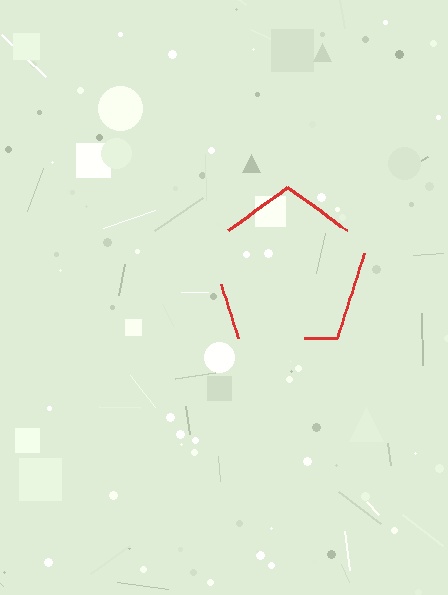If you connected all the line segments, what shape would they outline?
They would outline a pentagon.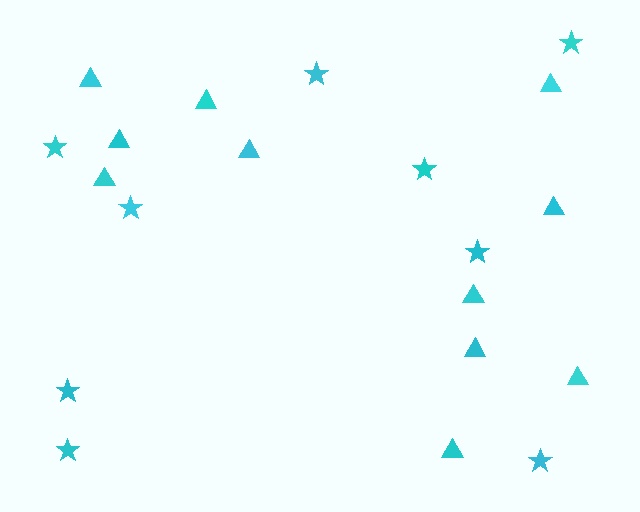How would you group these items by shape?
There are 2 groups: one group of stars (9) and one group of triangles (11).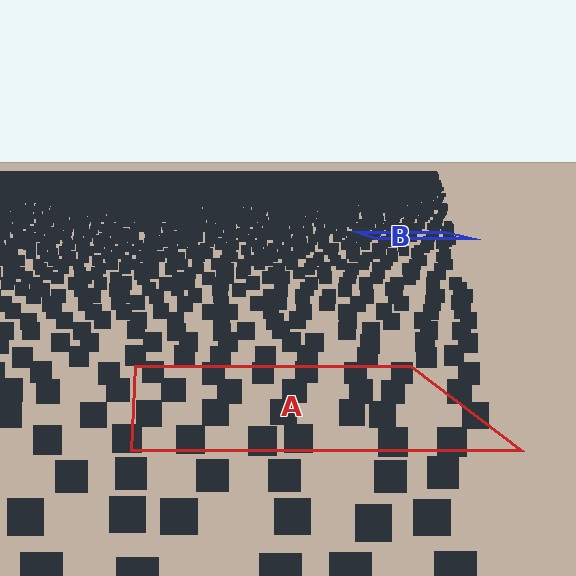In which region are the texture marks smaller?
The texture marks are smaller in region B, because it is farther away.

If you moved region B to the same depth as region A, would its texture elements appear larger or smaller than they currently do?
They would appear larger. At a closer depth, the same texture elements are projected at a bigger on-screen size.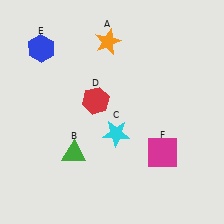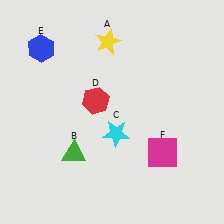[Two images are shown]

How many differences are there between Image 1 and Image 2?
There is 1 difference between the two images.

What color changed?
The star (A) changed from orange in Image 1 to yellow in Image 2.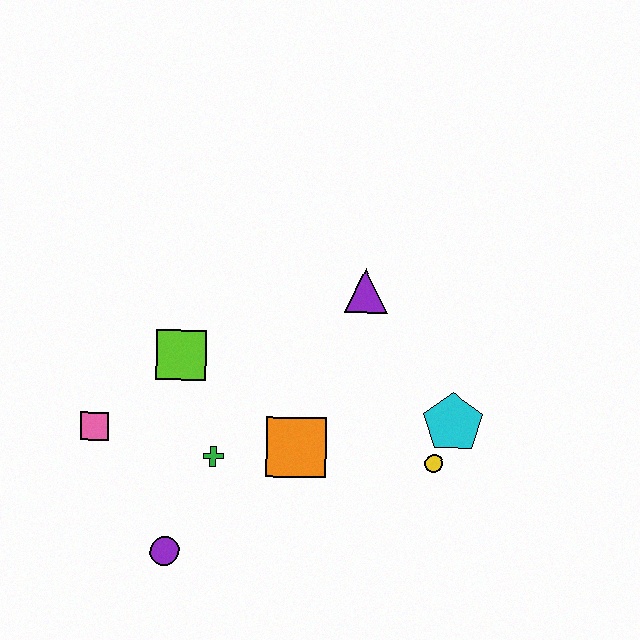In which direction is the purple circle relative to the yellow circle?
The purple circle is to the left of the yellow circle.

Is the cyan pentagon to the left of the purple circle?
No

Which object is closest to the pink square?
The lime square is closest to the pink square.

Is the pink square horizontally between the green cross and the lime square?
No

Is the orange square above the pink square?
No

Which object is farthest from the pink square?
The cyan pentagon is farthest from the pink square.